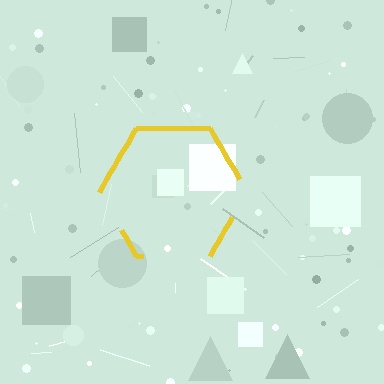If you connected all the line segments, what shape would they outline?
They would outline a hexagon.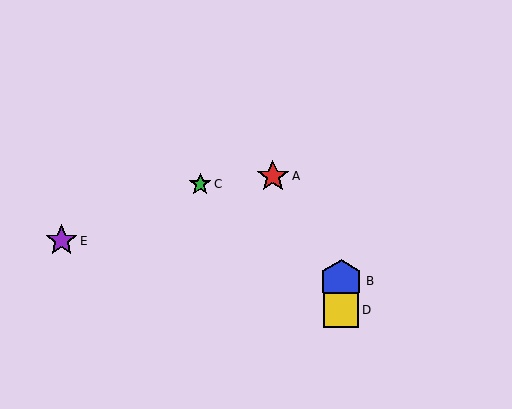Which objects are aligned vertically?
Objects B, D are aligned vertically.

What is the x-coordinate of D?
Object D is at x≈341.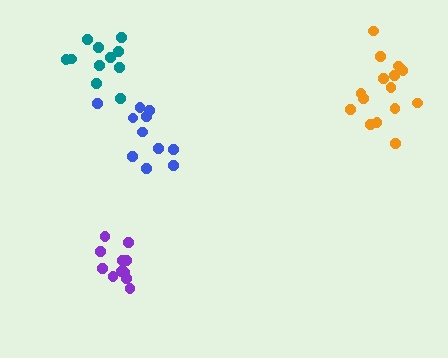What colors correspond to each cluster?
The clusters are colored: teal, orange, blue, purple.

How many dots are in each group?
Group 1: 11 dots, Group 2: 15 dots, Group 3: 11 dots, Group 4: 12 dots (49 total).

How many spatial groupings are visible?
There are 4 spatial groupings.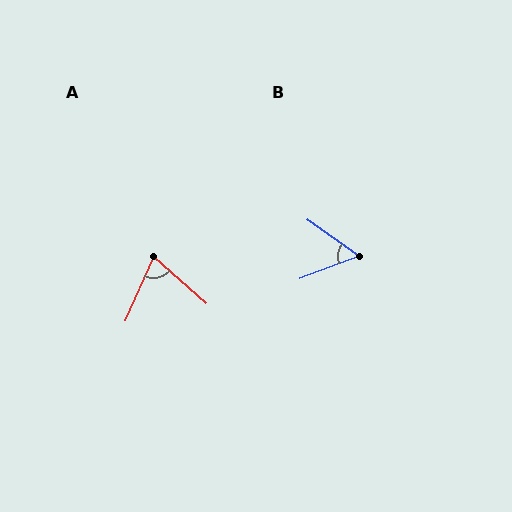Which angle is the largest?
A, at approximately 73 degrees.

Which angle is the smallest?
B, at approximately 56 degrees.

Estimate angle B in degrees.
Approximately 56 degrees.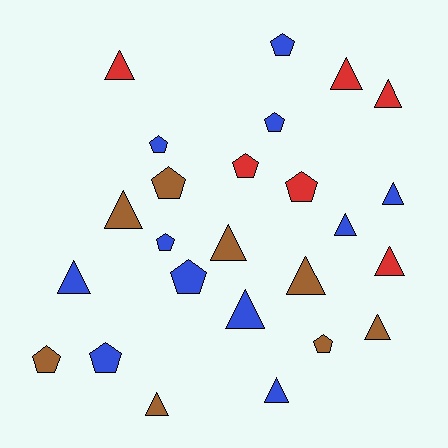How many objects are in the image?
There are 25 objects.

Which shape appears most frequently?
Triangle, with 14 objects.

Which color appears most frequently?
Blue, with 11 objects.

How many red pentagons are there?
There are 2 red pentagons.